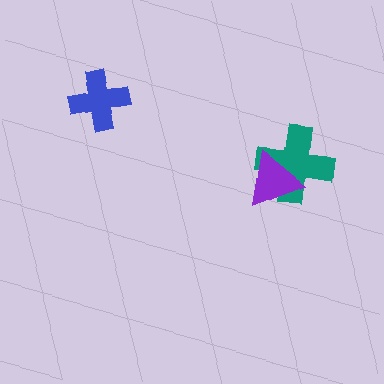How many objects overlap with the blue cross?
0 objects overlap with the blue cross.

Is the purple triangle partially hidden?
No, no other shape covers it.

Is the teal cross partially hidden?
Yes, it is partially covered by another shape.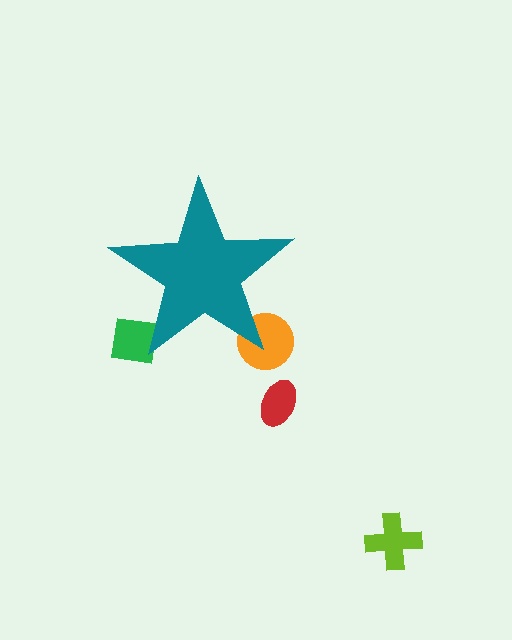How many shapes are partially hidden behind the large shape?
2 shapes are partially hidden.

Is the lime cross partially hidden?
No, the lime cross is fully visible.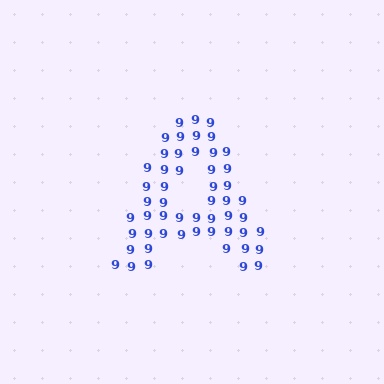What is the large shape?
The large shape is the letter A.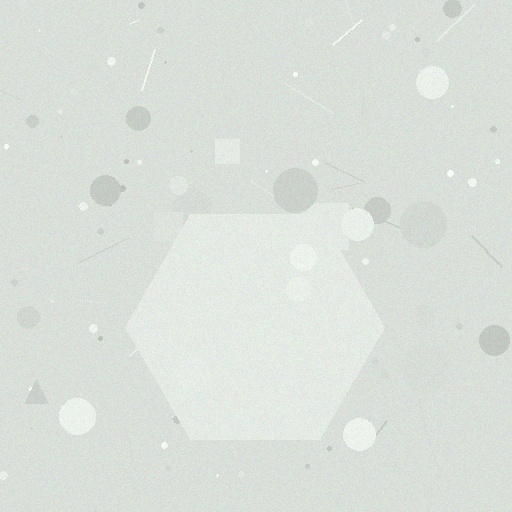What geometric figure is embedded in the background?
A hexagon is embedded in the background.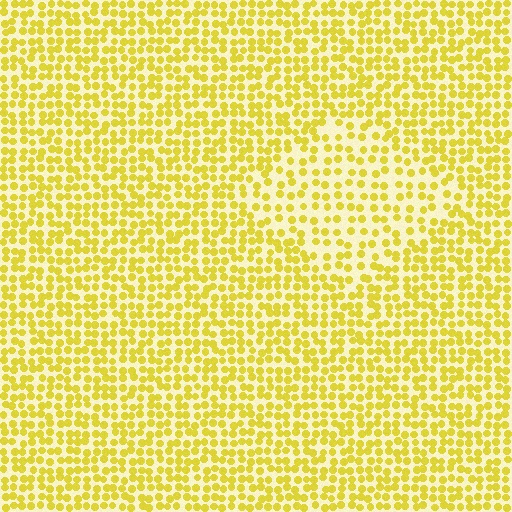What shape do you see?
I see a diamond.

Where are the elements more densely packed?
The elements are more densely packed outside the diamond boundary.